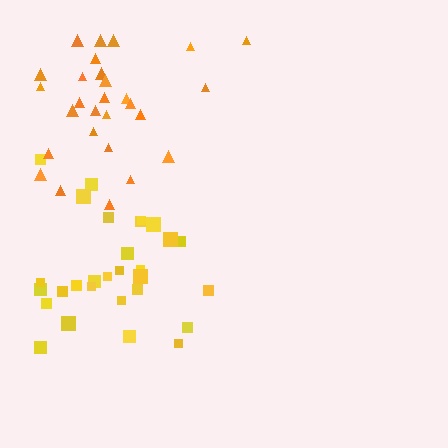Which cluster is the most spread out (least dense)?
Yellow.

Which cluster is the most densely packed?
Orange.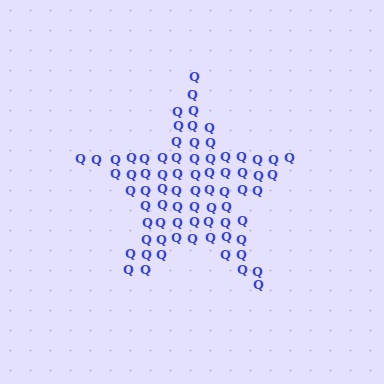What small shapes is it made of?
It is made of small letter Q's.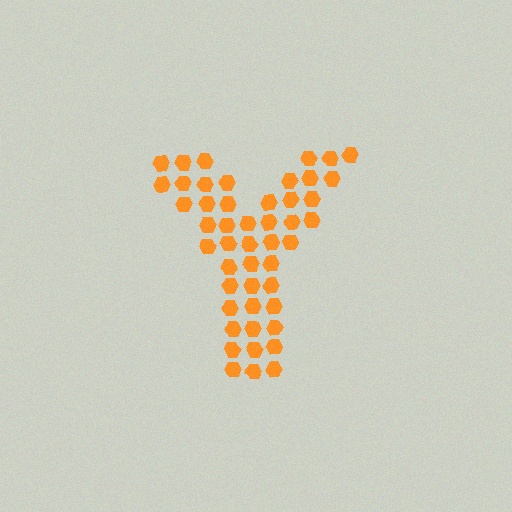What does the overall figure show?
The overall figure shows the letter Y.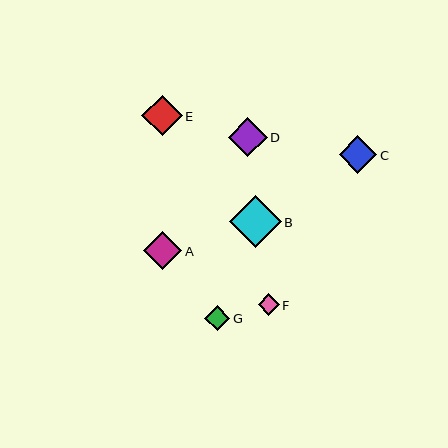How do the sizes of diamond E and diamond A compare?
Diamond E and diamond A are approximately the same size.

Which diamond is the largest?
Diamond B is the largest with a size of approximately 52 pixels.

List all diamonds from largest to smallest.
From largest to smallest: B, E, D, A, C, G, F.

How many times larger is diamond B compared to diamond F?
Diamond B is approximately 2.4 times the size of diamond F.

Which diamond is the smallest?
Diamond F is the smallest with a size of approximately 21 pixels.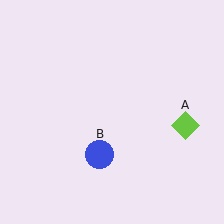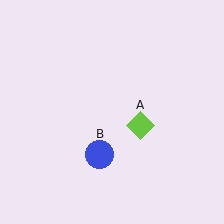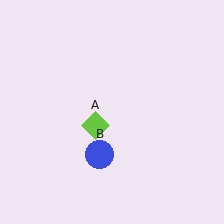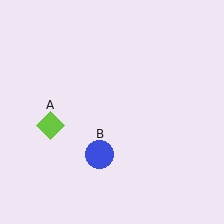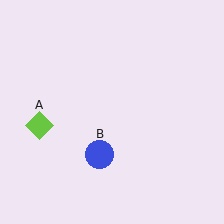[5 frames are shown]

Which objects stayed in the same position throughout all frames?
Blue circle (object B) remained stationary.